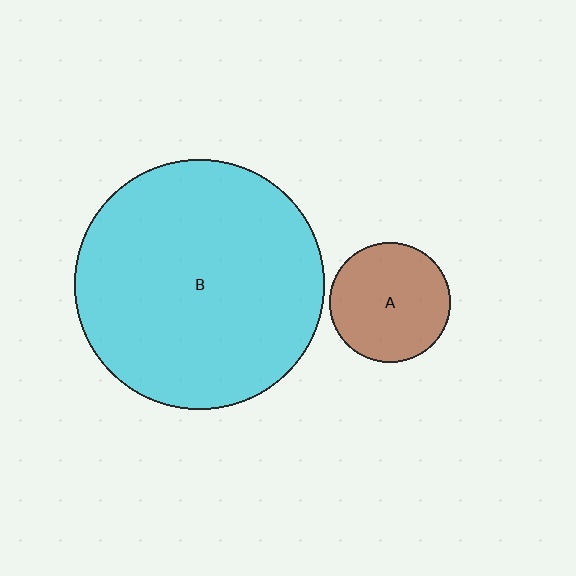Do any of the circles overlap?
No, none of the circles overlap.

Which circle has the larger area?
Circle B (cyan).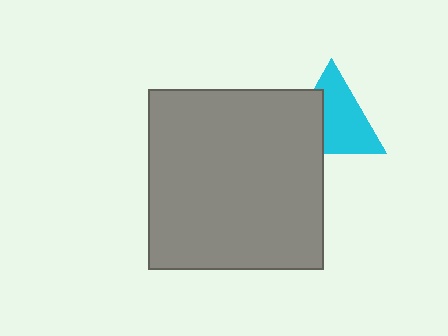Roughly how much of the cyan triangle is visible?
Most of it is visible (roughly 66%).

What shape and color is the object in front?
The object in front is a gray rectangle.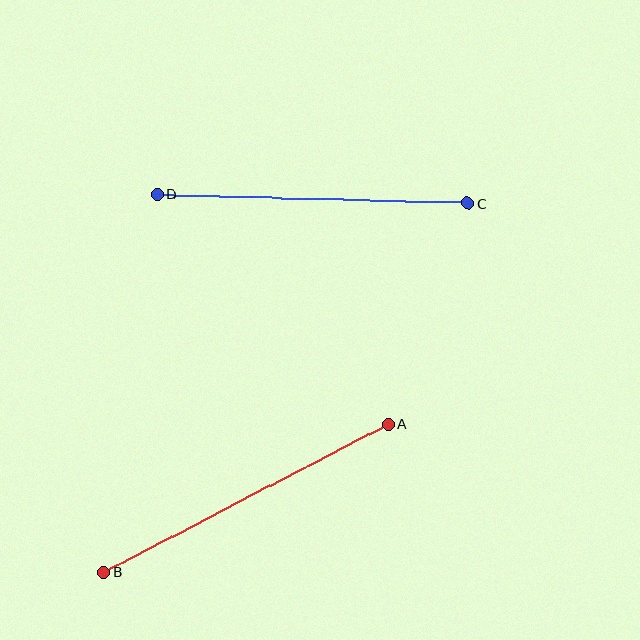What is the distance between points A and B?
The distance is approximately 321 pixels.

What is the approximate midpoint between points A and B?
The midpoint is at approximately (246, 498) pixels.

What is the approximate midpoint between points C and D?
The midpoint is at approximately (313, 199) pixels.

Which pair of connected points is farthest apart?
Points A and B are farthest apart.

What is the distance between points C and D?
The distance is approximately 311 pixels.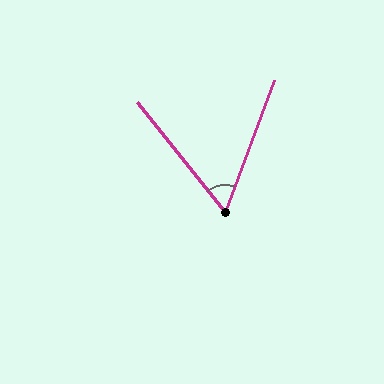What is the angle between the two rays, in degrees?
Approximately 59 degrees.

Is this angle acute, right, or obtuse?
It is acute.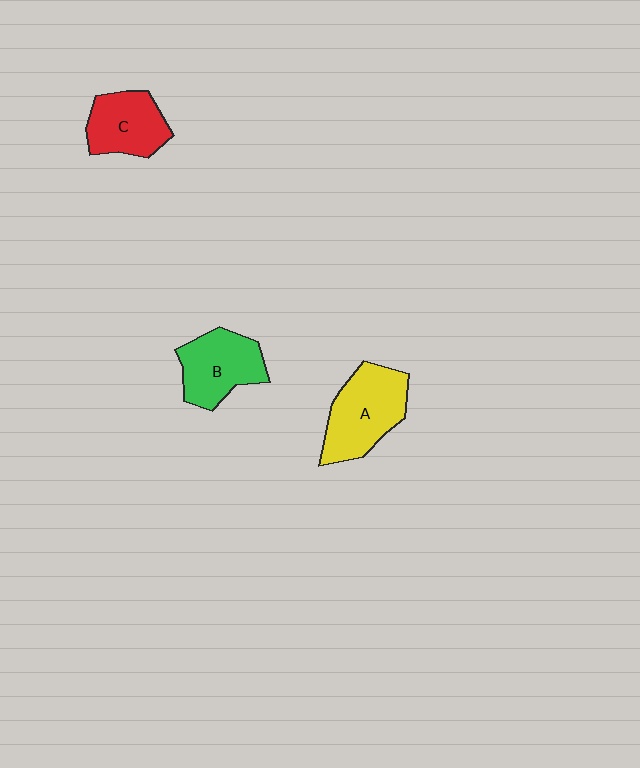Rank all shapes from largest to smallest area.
From largest to smallest: A (yellow), B (green), C (red).